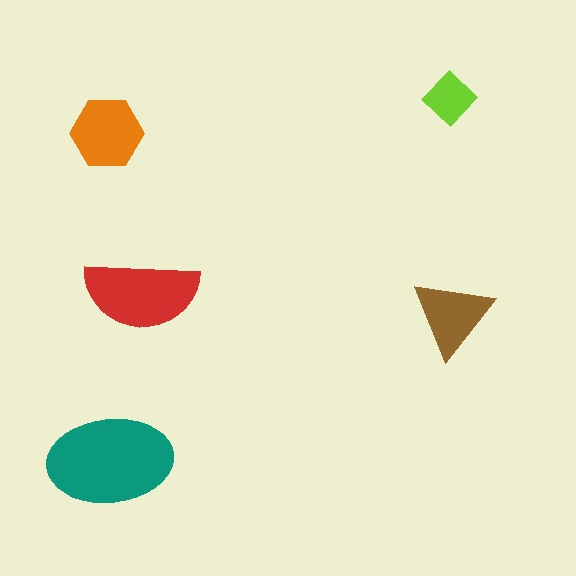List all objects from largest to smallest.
The teal ellipse, the red semicircle, the orange hexagon, the brown triangle, the lime diamond.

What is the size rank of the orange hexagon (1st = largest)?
3rd.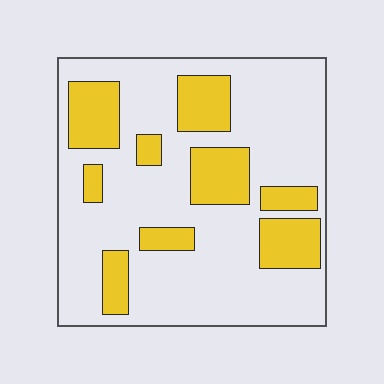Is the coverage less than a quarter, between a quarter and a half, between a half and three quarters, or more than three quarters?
Between a quarter and a half.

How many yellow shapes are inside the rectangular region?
9.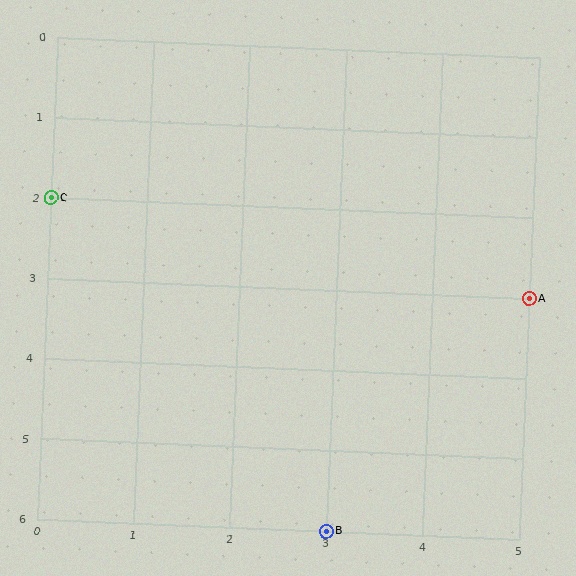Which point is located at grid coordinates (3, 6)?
Point B is at (3, 6).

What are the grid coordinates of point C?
Point C is at grid coordinates (0, 2).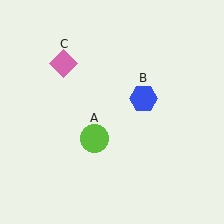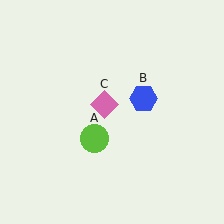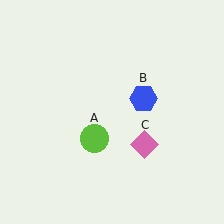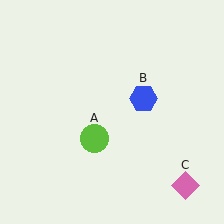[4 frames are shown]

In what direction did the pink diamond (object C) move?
The pink diamond (object C) moved down and to the right.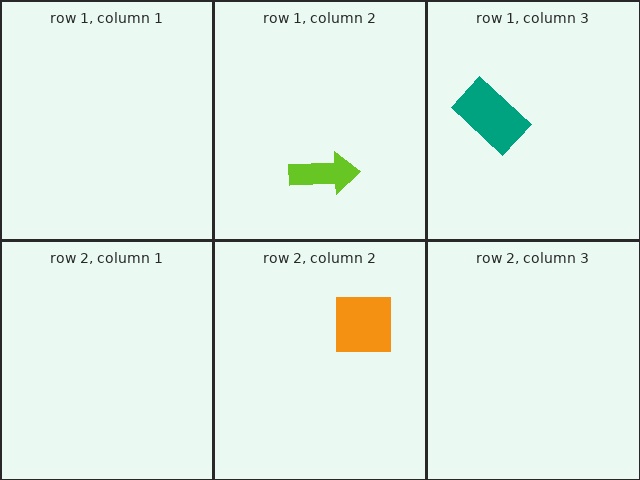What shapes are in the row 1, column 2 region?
The lime arrow.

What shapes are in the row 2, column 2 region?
The orange square.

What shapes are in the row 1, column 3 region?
The teal rectangle.